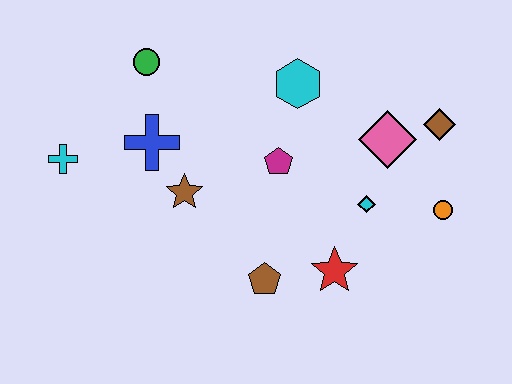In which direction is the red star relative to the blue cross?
The red star is to the right of the blue cross.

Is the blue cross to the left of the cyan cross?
No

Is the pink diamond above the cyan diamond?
Yes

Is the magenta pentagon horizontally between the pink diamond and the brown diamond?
No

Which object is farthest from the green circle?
The orange circle is farthest from the green circle.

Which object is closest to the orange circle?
The cyan diamond is closest to the orange circle.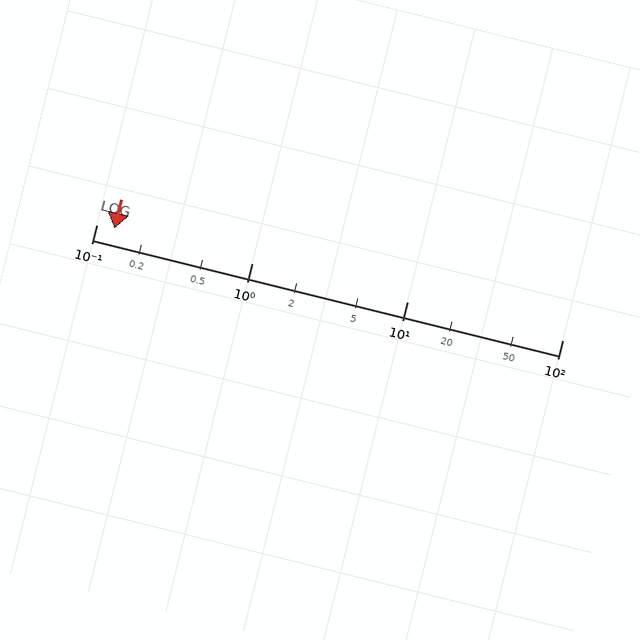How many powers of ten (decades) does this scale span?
The scale spans 3 decades, from 0.1 to 100.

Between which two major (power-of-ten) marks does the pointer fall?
The pointer is between 0.1 and 1.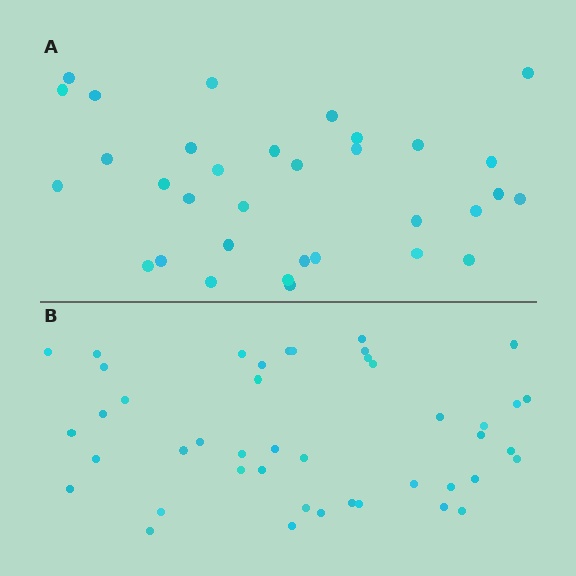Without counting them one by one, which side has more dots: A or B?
Region B (the bottom region) has more dots.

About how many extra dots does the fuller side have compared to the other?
Region B has roughly 12 or so more dots than region A.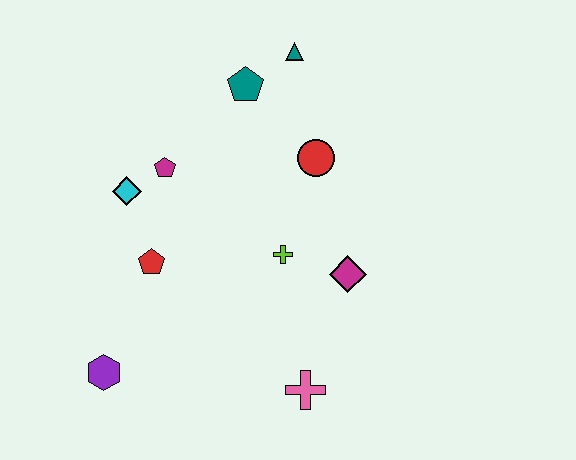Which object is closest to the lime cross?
The magenta diamond is closest to the lime cross.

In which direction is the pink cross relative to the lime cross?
The pink cross is below the lime cross.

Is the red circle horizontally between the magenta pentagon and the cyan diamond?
No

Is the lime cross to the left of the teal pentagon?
No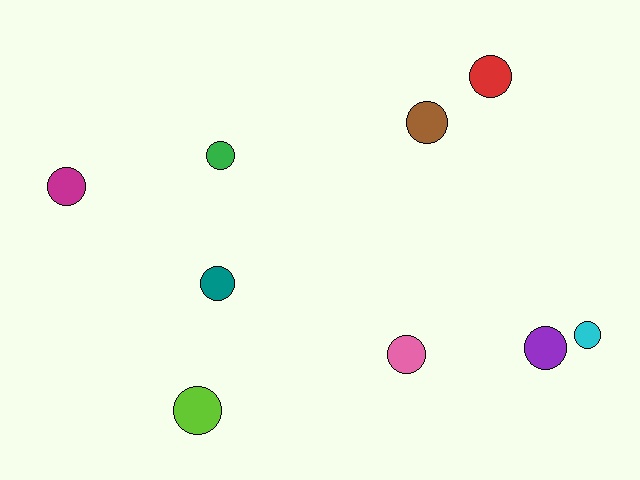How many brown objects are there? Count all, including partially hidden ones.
There is 1 brown object.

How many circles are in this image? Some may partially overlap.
There are 9 circles.